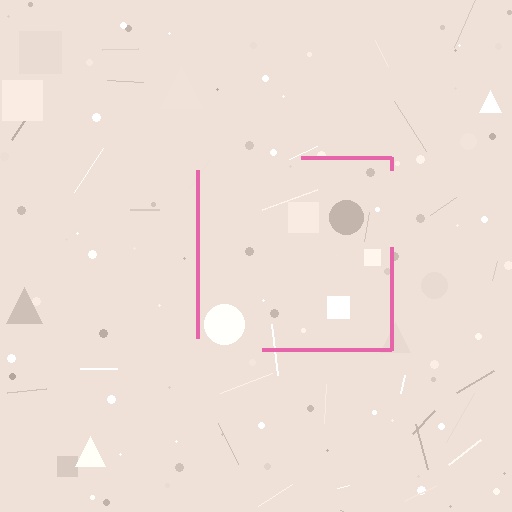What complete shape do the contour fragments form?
The contour fragments form a square.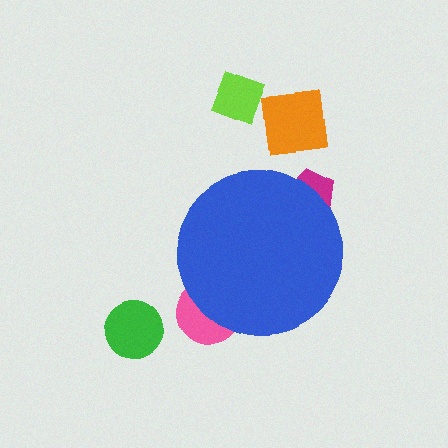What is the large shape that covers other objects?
A blue circle.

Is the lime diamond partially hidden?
No, the lime diamond is fully visible.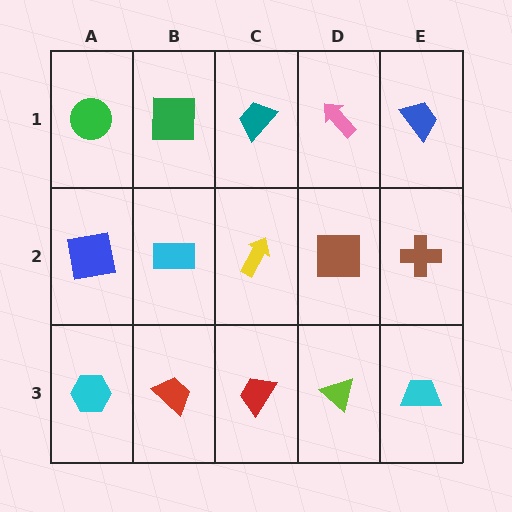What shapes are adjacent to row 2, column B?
A green square (row 1, column B), a red trapezoid (row 3, column B), a blue square (row 2, column A), a yellow arrow (row 2, column C).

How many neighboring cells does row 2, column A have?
3.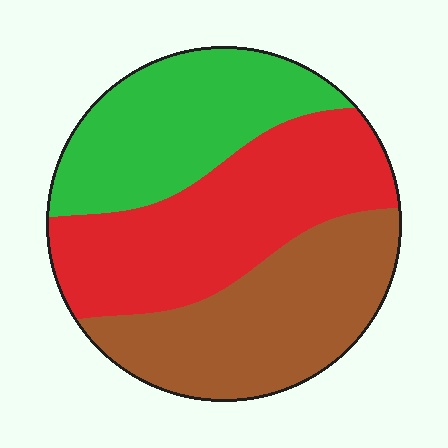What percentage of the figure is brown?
Brown covers around 35% of the figure.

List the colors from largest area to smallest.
From largest to smallest: red, brown, green.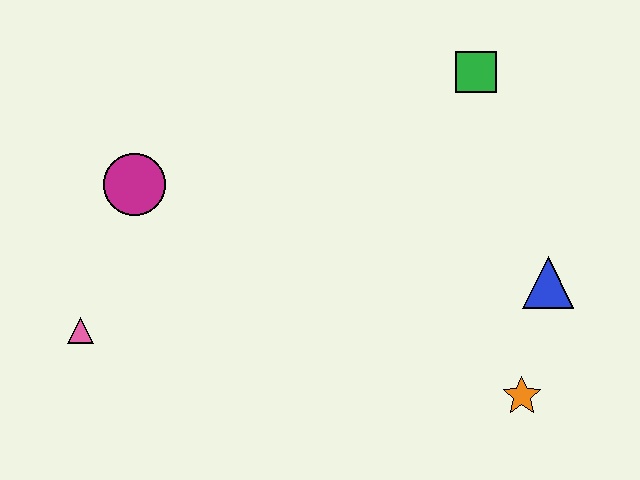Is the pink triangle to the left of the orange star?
Yes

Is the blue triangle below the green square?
Yes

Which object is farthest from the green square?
The pink triangle is farthest from the green square.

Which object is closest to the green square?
The blue triangle is closest to the green square.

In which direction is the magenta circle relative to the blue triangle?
The magenta circle is to the left of the blue triangle.